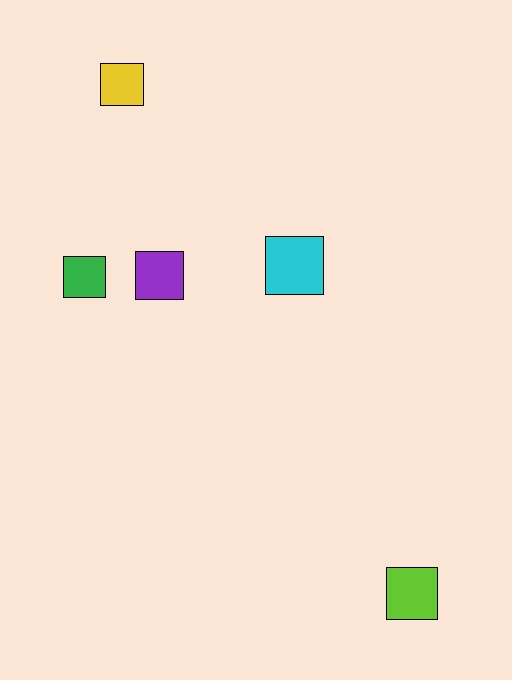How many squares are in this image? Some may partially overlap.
There are 5 squares.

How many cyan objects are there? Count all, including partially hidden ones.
There is 1 cyan object.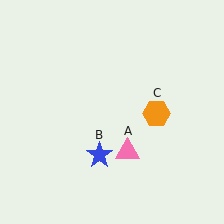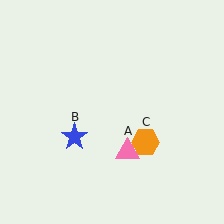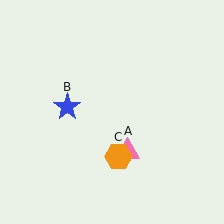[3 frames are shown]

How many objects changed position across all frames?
2 objects changed position: blue star (object B), orange hexagon (object C).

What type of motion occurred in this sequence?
The blue star (object B), orange hexagon (object C) rotated clockwise around the center of the scene.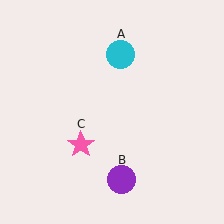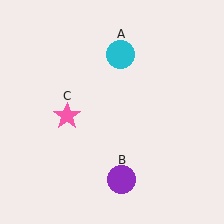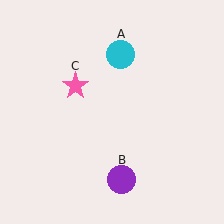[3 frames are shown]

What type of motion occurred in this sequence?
The pink star (object C) rotated clockwise around the center of the scene.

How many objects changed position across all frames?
1 object changed position: pink star (object C).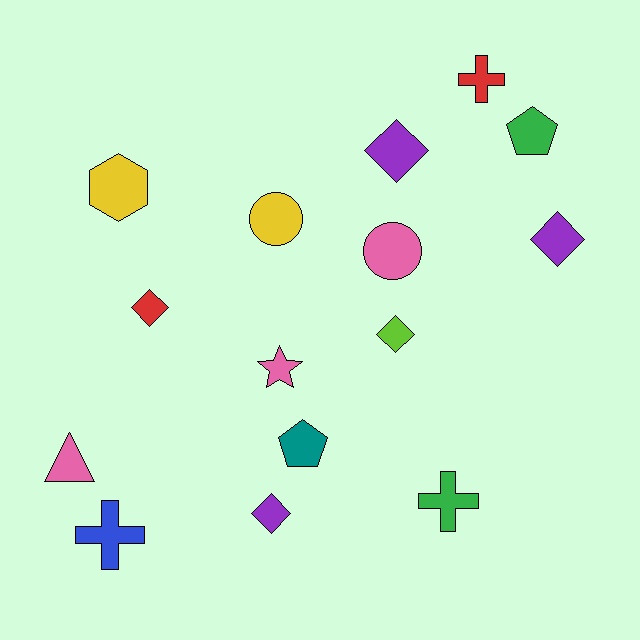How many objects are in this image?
There are 15 objects.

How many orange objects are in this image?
There are no orange objects.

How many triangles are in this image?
There is 1 triangle.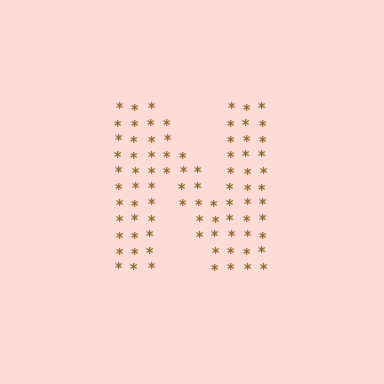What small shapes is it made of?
It is made of small asterisks.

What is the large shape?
The large shape is the letter N.